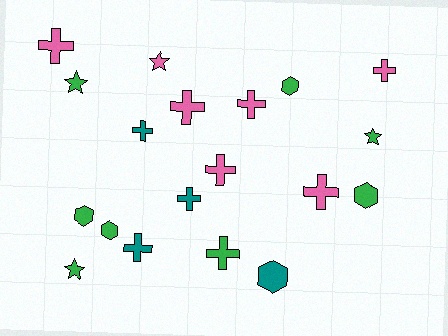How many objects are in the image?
There are 19 objects.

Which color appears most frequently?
Green, with 8 objects.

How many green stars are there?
There are 3 green stars.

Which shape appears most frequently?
Cross, with 10 objects.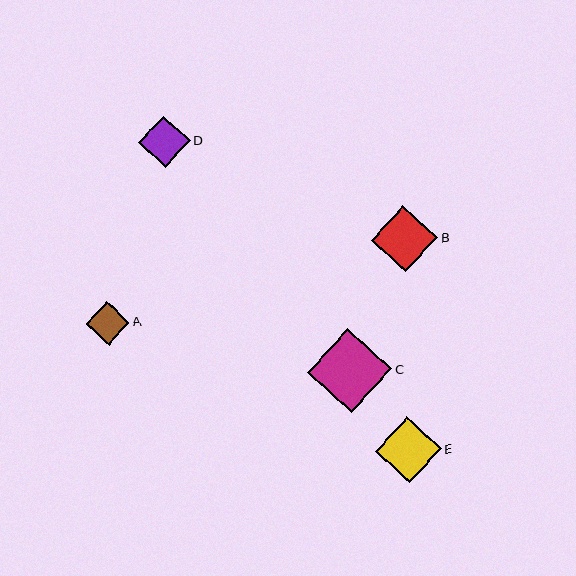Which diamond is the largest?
Diamond C is the largest with a size of approximately 84 pixels.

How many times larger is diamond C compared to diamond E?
Diamond C is approximately 1.3 times the size of diamond E.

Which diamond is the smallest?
Diamond A is the smallest with a size of approximately 44 pixels.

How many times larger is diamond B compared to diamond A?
Diamond B is approximately 1.5 times the size of diamond A.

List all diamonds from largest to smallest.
From largest to smallest: C, B, E, D, A.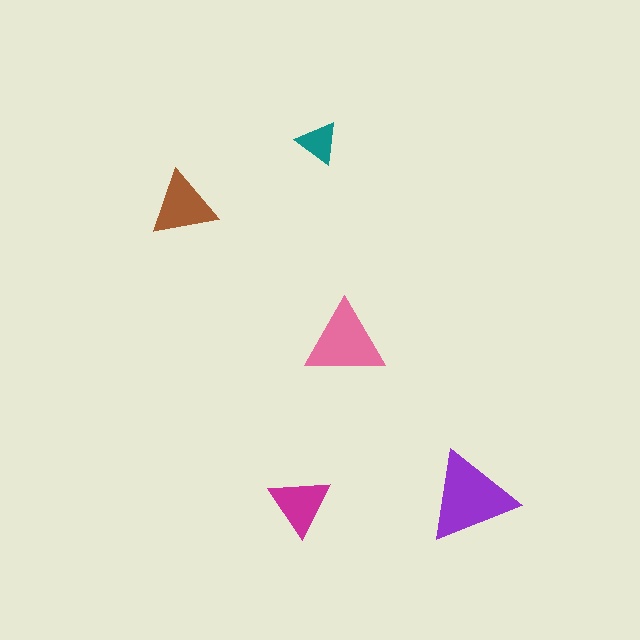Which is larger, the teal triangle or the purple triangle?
The purple one.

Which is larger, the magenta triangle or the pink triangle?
The pink one.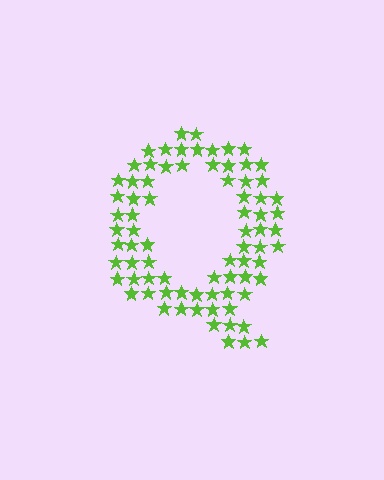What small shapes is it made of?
It is made of small stars.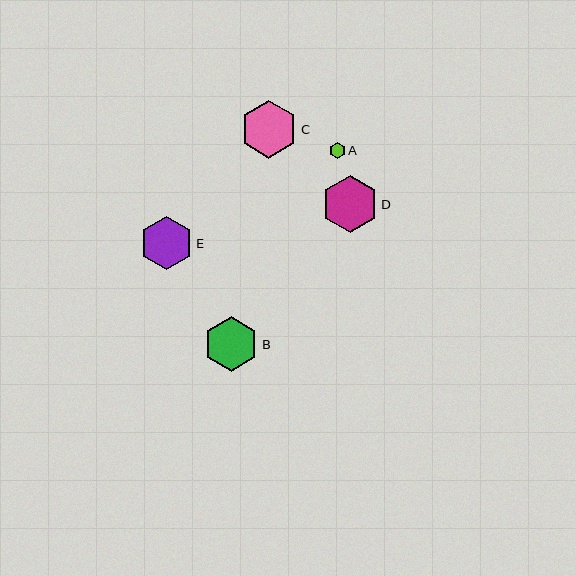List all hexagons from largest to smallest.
From largest to smallest: C, D, B, E, A.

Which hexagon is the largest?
Hexagon C is the largest with a size of approximately 58 pixels.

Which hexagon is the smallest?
Hexagon A is the smallest with a size of approximately 16 pixels.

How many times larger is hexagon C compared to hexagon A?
Hexagon C is approximately 3.7 times the size of hexagon A.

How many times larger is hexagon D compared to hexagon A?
Hexagon D is approximately 3.6 times the size of hexagon A.